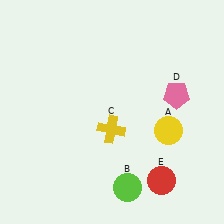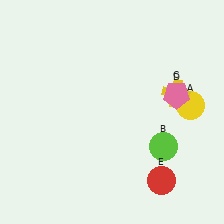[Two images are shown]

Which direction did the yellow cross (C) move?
The yellow cross (C) moved right.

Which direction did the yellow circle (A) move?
The yellow circle (A) moved up.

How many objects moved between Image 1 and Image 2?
3 objects moved between the two images.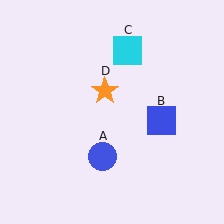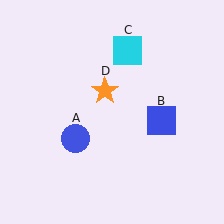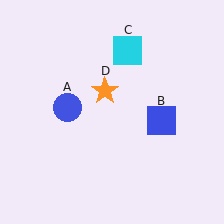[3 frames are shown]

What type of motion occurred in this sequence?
The blue circle (object A) rotated clockwise around the center of the scene.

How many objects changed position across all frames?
1 object changed position: blue circle (object A).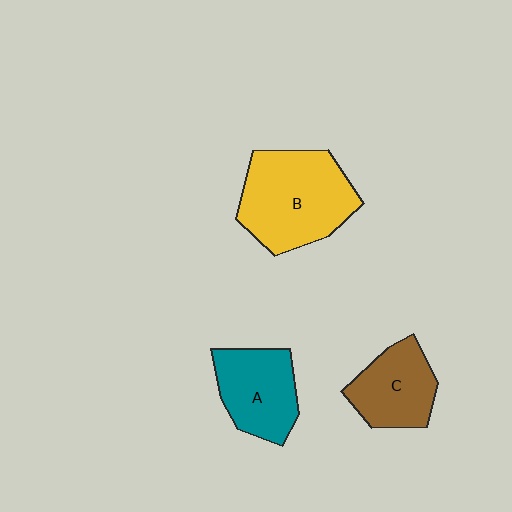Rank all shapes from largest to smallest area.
From largest to smallest: B (yellow), A (teal), C (brown).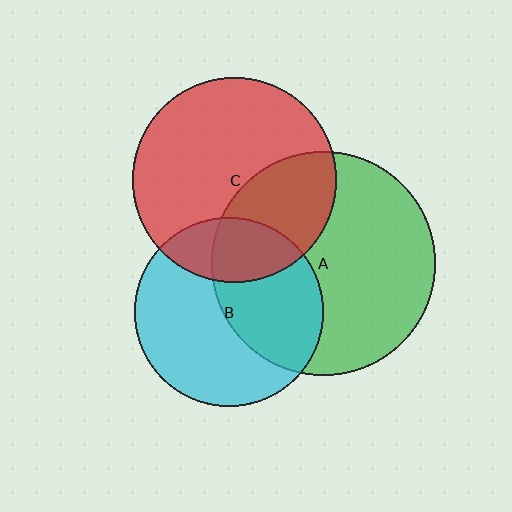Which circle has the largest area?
Circle A (green).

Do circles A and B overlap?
Yes.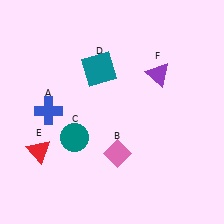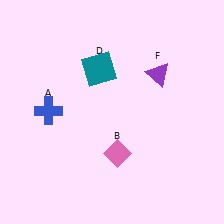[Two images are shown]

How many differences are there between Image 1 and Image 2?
There are 2 differences between the two images.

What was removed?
The teal circle (C), the red triangle (E) were removed in Image 2.